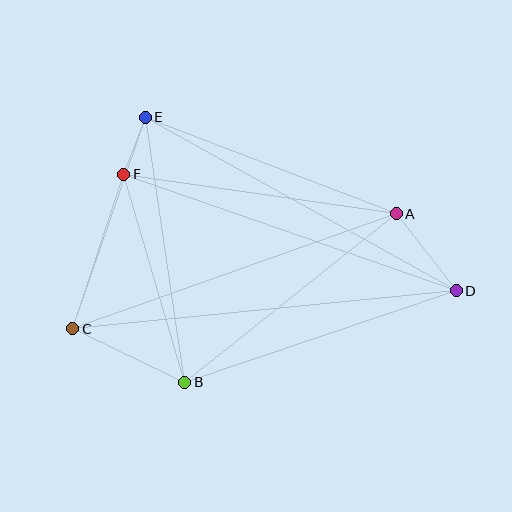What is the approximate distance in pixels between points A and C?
The distance between A and C is approximately 343 pixels.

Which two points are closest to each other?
Points E and F are closest to each other.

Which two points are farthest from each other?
Points C and D are farthest from each other.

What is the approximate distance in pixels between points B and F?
The distance between B and F is approximately 217 pixels.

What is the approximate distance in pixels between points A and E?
The distance between A and E is approximately 269 pixels.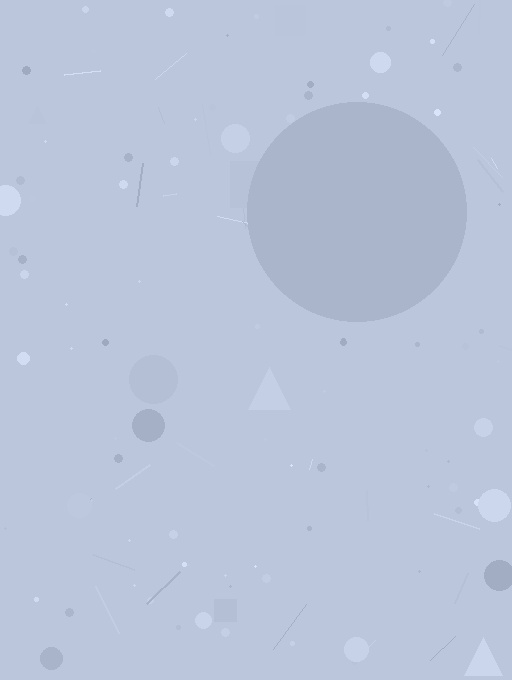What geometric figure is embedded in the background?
A circle is embedded in the background.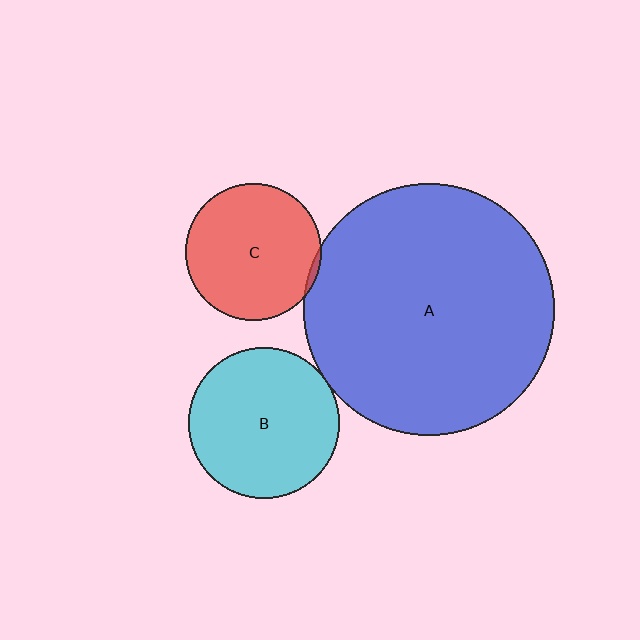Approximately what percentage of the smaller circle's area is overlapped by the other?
Approximately 5%.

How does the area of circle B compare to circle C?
Approximately 1.2 times.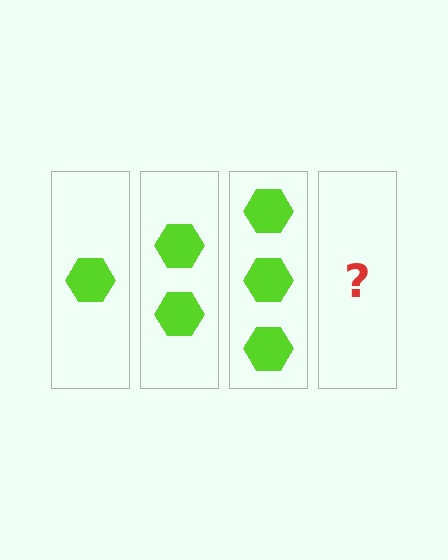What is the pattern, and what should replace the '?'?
The pattern is that each step adds one more hexagon. The '?' should be 4 hexagons.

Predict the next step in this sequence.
The next step is 4 hexagons.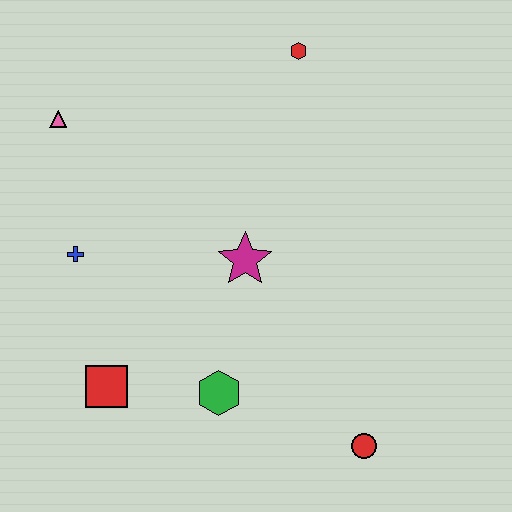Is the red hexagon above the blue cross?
Yes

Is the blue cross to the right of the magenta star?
No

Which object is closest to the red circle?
The green hexagon is closest to the red circle.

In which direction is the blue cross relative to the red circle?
The blue cross is to the left of the red circle.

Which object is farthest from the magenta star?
The pink triangle is farthest from the magenta star.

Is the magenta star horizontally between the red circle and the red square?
Yes